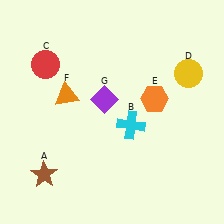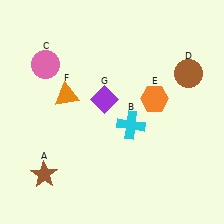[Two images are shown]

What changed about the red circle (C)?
In Image 1, C is red. In Image 2, it changed to pink.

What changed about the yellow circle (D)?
In Image 1, D is yellow. In Image 2, it changed to brown.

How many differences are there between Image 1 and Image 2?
There are 2 differences between the two images.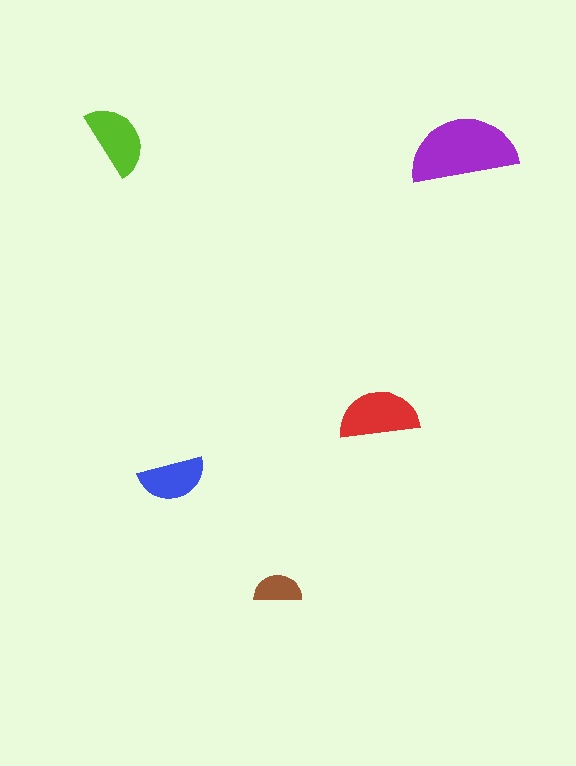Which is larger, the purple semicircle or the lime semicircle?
The purple one.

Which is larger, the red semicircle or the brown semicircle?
The red one.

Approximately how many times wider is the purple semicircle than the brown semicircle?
About 2 times wider.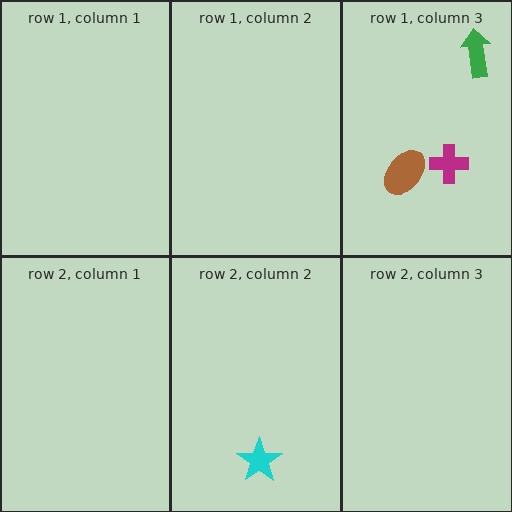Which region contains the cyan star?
The row 2, column 2 region.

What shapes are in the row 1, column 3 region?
The green arrow, the magenta cross, the brown ellipse.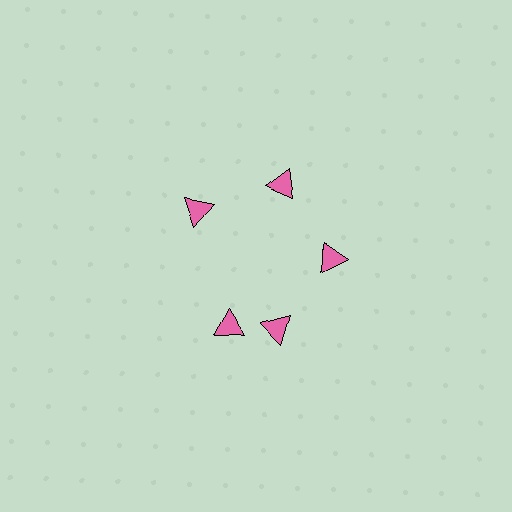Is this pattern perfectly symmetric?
No. The 5 pink triangles are arranged in a ring, but one element near the 8 o'clock position is rotated out of alignment along the ring, breaking the 5-fold rotational symmetry.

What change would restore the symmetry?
The symmetry would be restored by rotating it back into even spacing with its neighbors so that all 5 triangles sit at equal angles and equal distance from the center.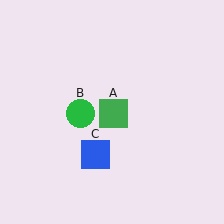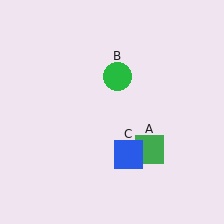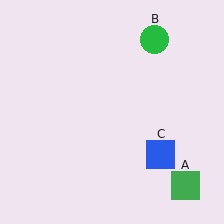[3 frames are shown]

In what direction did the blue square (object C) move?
The blue square (object C) moved right.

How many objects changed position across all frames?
3 objects changed position: green square (object A), green circle (object B), blue square (object C).